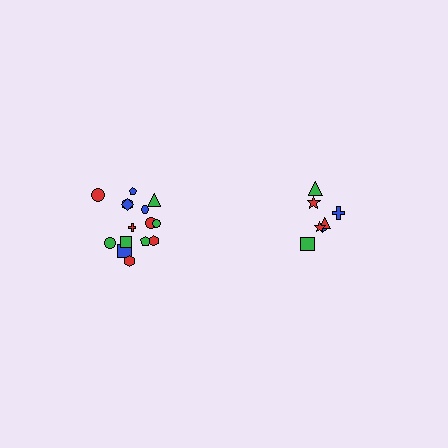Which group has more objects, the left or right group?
The left group.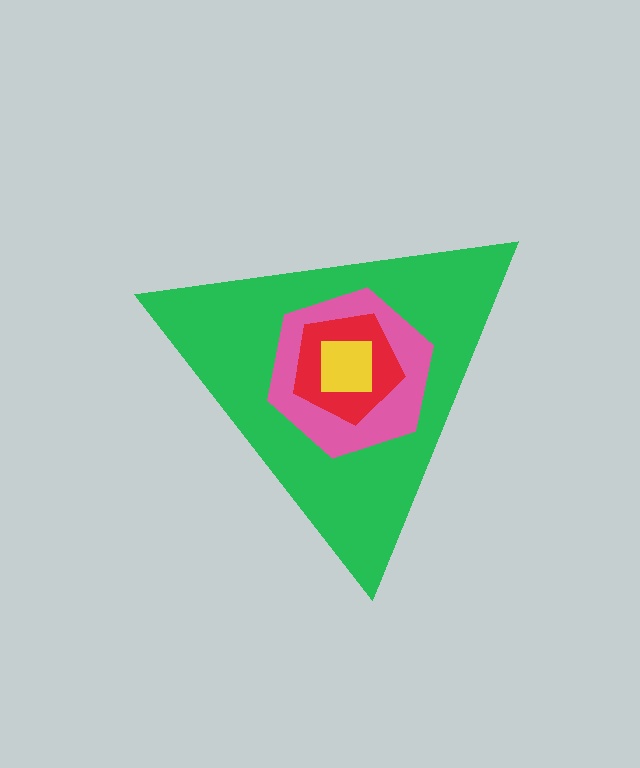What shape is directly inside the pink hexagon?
The red pentagon.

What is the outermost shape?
The green triangle.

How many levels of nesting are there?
4.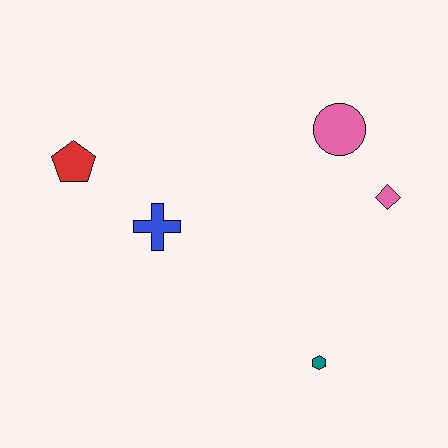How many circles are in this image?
There is 1 circle.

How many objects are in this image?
There are 5 objects.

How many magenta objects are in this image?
There are no magenta objects.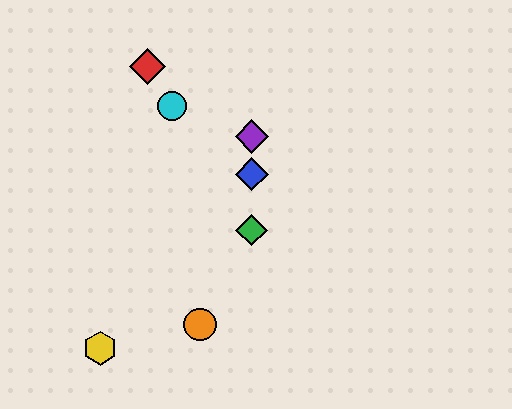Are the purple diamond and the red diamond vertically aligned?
No, the purple diamond is at x≈252 and the red diamond is at x≈147.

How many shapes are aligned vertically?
3 shapes (the blue diamond, the green diamond, the purple diamond) are aligned vertically.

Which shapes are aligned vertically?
The blue diamond, the green diamond, the purple diamond are aligned vertically.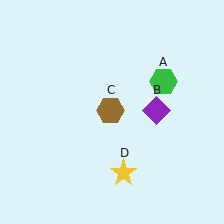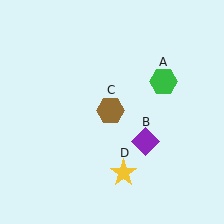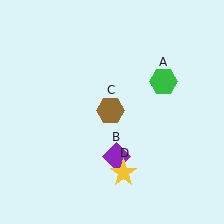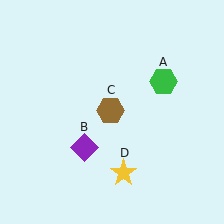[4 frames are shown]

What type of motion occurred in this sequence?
The purple diamond (object B) rotated clockwise around the center of the scene.